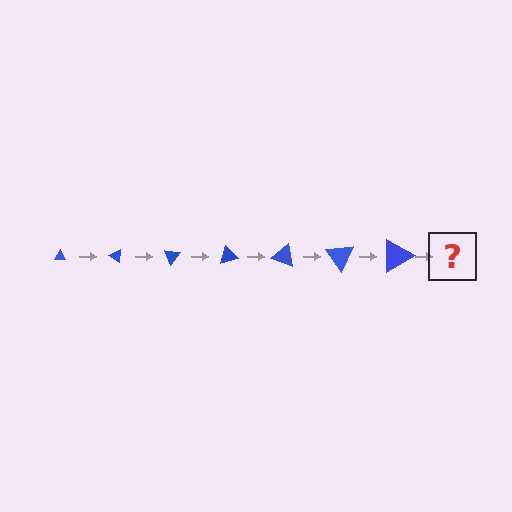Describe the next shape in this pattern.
It should be a triangle, larger than the previous one and rotated 245 degrees from the start.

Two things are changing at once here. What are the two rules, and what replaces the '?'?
The two rules are that the triangle grows larger each step and it rotates 35 degrees each step. The '?' should be a triangle, larger than the previous one and rotated 245 degrees from the start.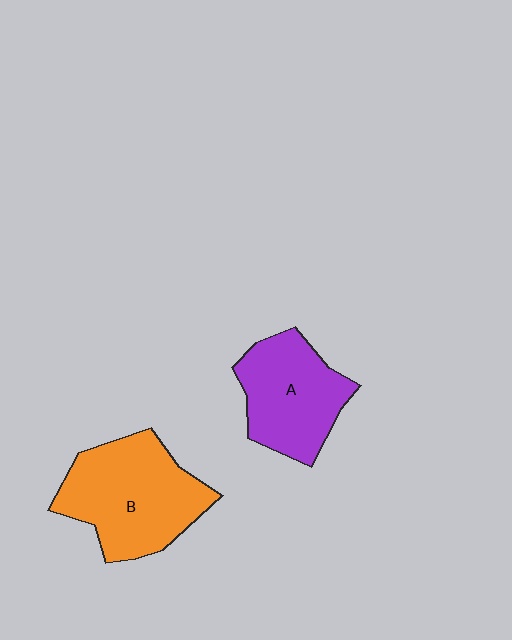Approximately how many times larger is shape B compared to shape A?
Approximately 1.3 times.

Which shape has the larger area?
Shape B (orange).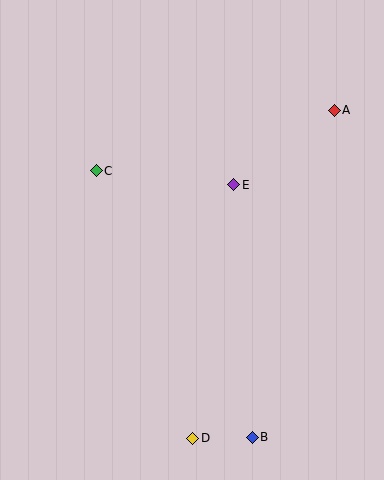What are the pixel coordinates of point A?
Point A is at (334, 110).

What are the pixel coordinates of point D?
Point D is at (193, 438).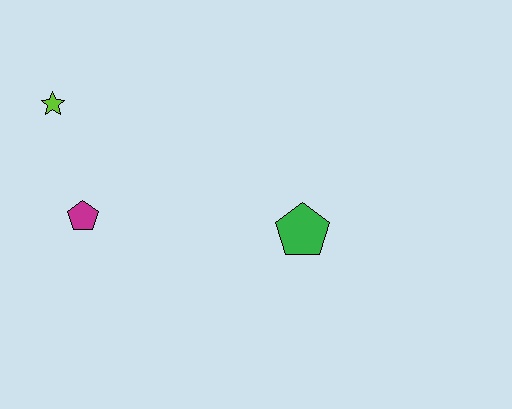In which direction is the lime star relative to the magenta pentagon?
The lime star is above the magenta pentagon.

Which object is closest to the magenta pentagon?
The lime star is closest to the magenta pentagon.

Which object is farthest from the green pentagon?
The lime star is farthest from the green pentagon.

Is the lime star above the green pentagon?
Yes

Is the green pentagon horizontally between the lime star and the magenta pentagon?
No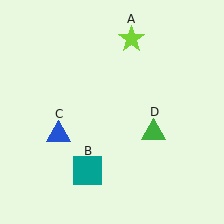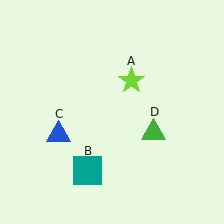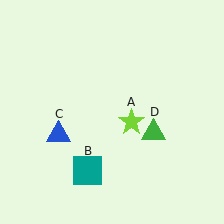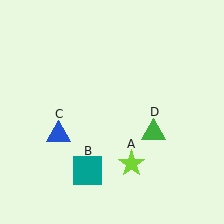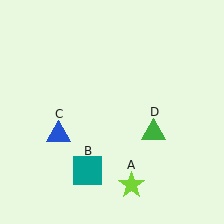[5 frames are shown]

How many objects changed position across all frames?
1 object changed position: lime star (object A).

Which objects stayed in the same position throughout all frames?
Teal square (object B) and blue triangle (object C) and green triangle (object D) remained stationary.